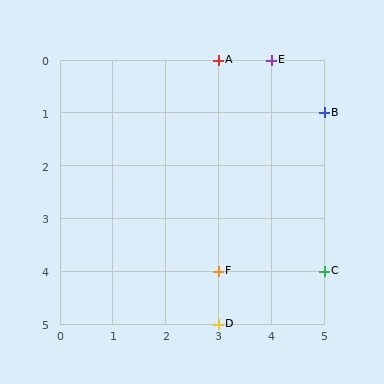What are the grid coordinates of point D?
Point D is at grid coordinates (3, 5).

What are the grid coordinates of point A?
Point A is at grid coordinates (3, 0).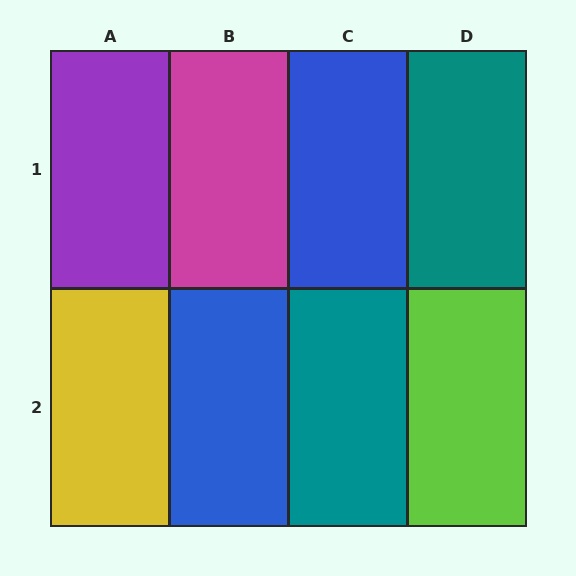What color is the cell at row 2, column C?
Teal.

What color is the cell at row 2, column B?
Blue.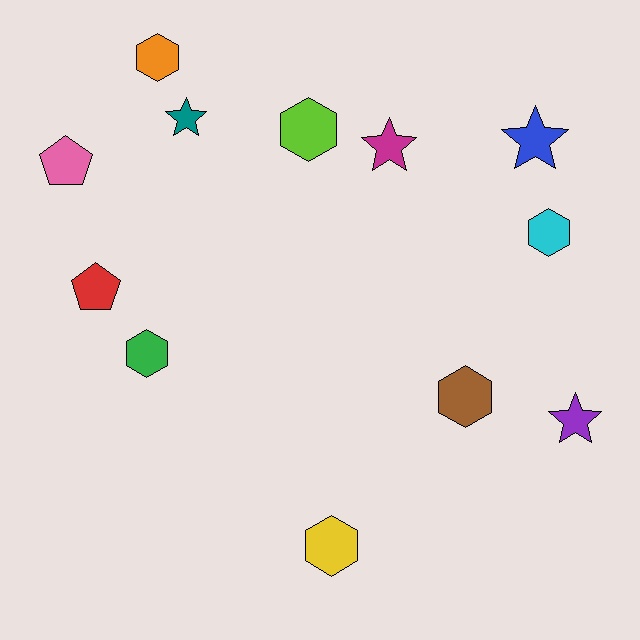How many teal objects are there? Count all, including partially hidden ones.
There is 1 teal object.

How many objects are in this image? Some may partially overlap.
There are 12 objects.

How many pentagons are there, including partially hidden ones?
There are 2 pentagons.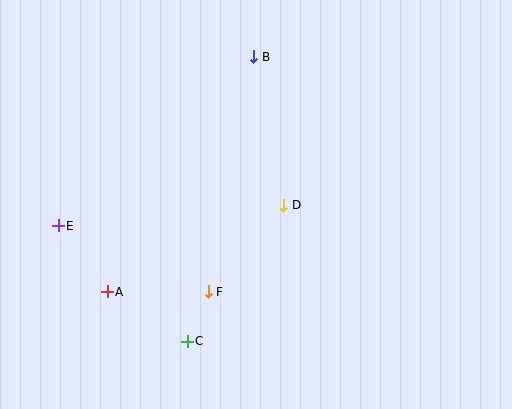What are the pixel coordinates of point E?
Point E is at (58, 226).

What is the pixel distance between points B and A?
The distance between B and A is 277 pixels.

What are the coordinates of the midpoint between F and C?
The midpoint between F and C is at (198, 316).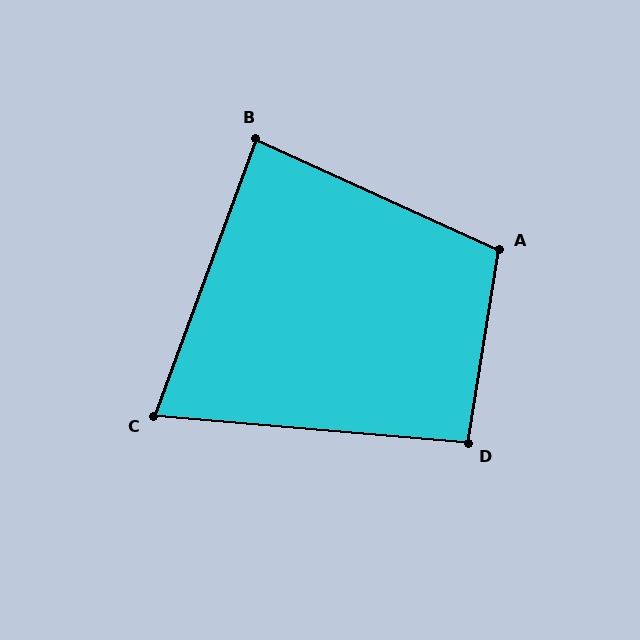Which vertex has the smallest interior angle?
C, at approximately 75 degrees.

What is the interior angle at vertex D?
Approximately 94 degrees (approximately right).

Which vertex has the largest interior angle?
A, at approximately 105 degrees.